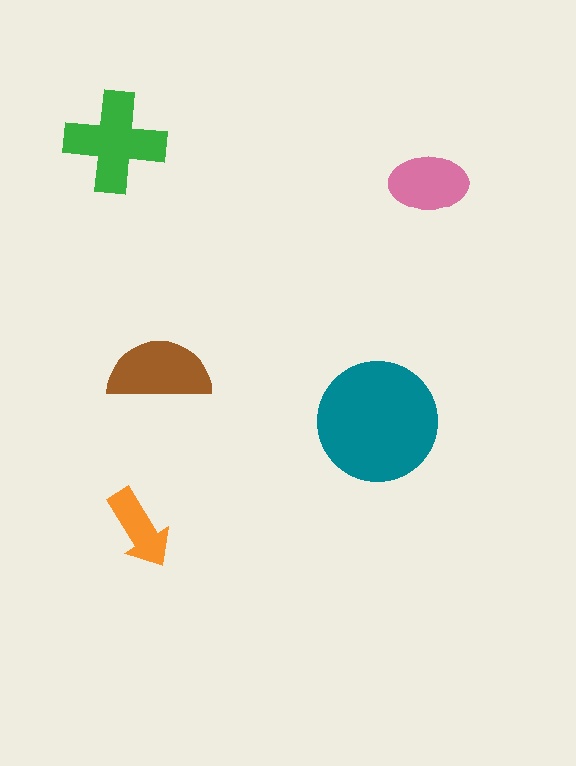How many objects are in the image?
There are 5 objects in the image.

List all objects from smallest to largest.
The orange arrow, the pink ellipse, the brown semicircle, the green cross, the teal circle.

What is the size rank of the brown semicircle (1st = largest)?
3rd.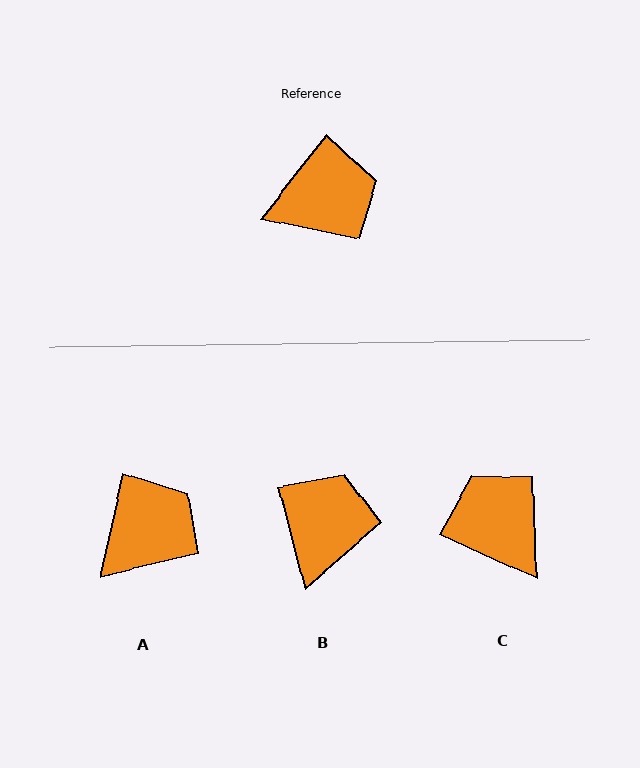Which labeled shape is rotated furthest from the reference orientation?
C, about 104 degrees away.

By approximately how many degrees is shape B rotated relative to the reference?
Approximately 53 degrees counter-clockwise.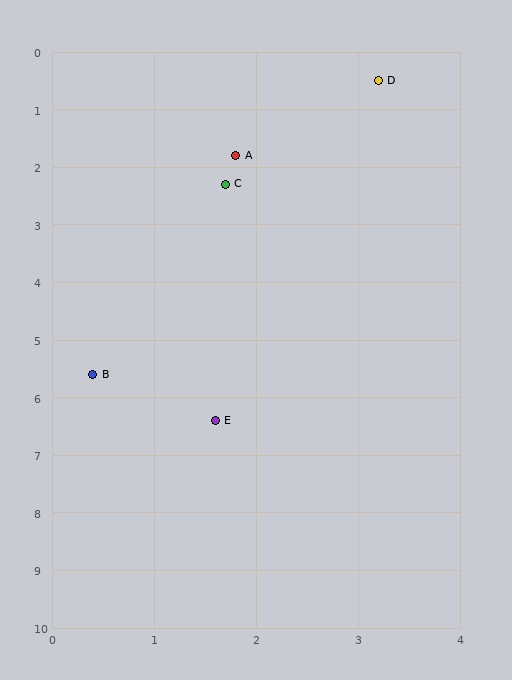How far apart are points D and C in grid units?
Points D and C are about 2.3 grid units apart.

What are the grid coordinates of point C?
Point C is at approximately (1.7, 2.3).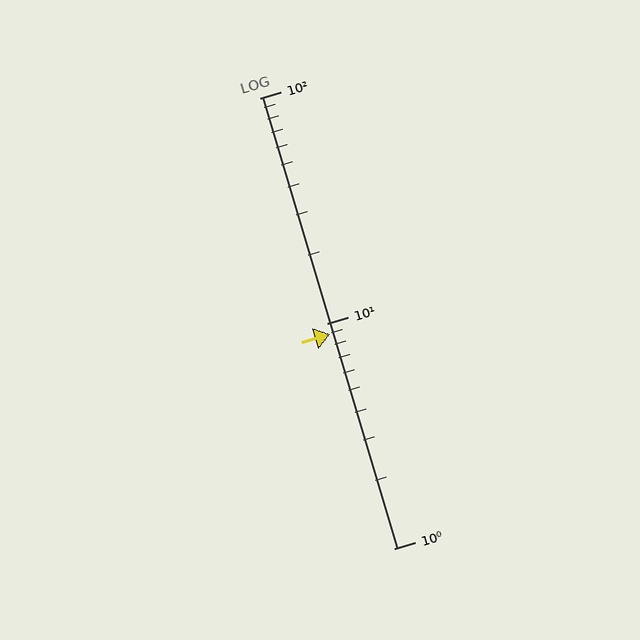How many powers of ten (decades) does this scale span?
The scale spans 2 decades, from 1 to 100.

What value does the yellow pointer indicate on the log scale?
The pointer indicates approximately 8.9.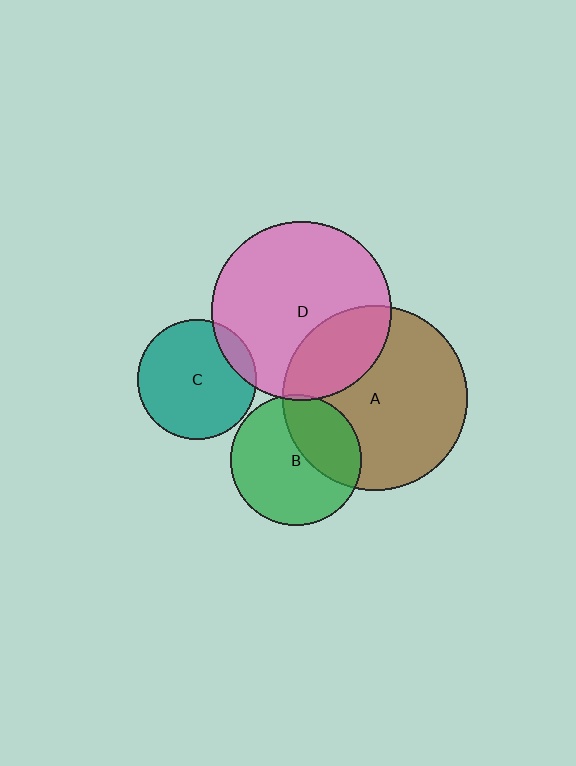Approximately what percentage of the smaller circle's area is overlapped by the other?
Approximately 25%.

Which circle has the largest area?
Circle A (brown).